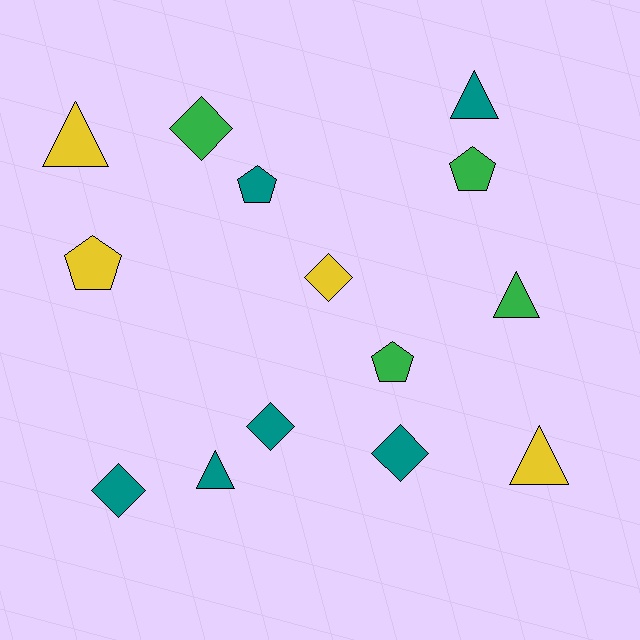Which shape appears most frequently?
Diamond, with 5 objects.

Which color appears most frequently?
Teal, with 6 objects.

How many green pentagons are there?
There are 2 green pentagons.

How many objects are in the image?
There are 14 objects.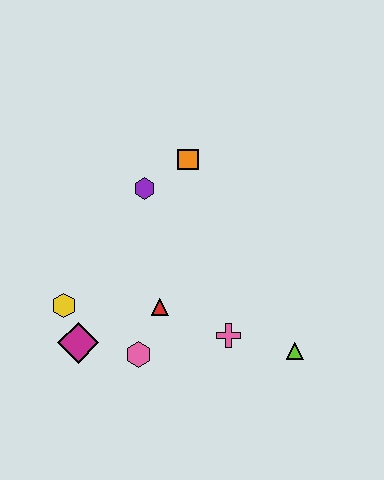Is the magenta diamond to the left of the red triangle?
Yes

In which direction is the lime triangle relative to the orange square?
The lime triangle is below the orange square.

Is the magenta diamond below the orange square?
Yes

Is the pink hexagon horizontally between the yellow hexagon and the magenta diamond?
No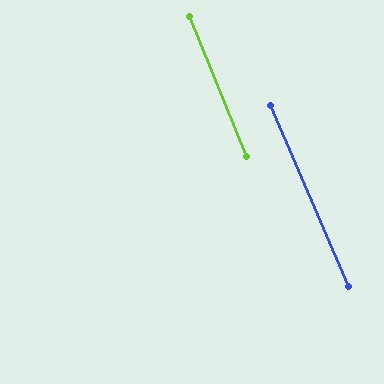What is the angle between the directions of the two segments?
Approximately 1 degree.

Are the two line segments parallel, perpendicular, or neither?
Parallel — their directions differ by only 1.3°.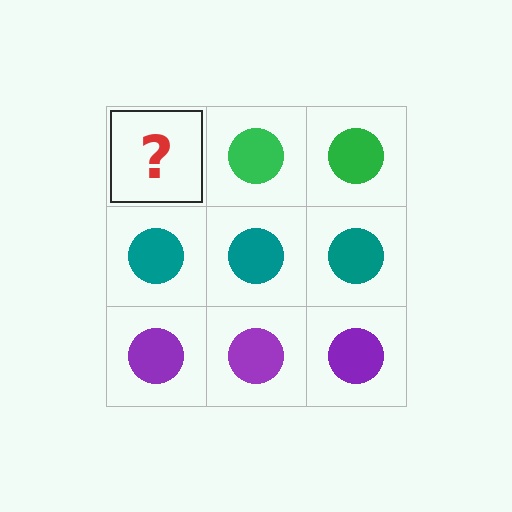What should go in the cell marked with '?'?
The missing cell should contain a green circle.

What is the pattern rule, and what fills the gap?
The rule is that each row has a consistent color. The gap should be filled with a green circle.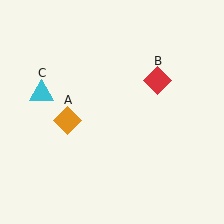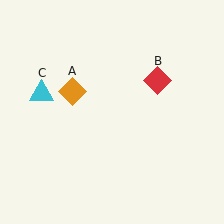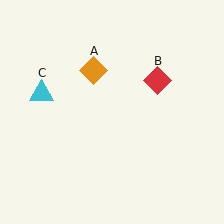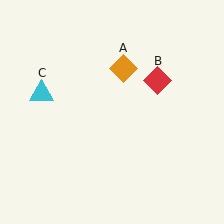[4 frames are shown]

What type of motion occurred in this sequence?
The orange diamond (object A) rotated clockwise around the center of the scene.